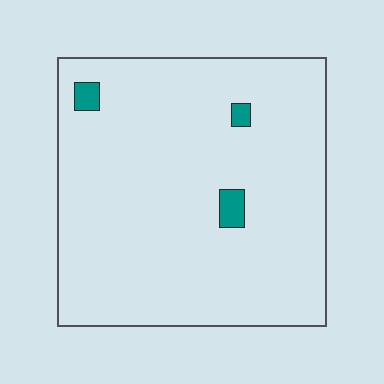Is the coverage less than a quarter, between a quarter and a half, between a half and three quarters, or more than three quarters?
Less than a quarter.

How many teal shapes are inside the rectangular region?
3.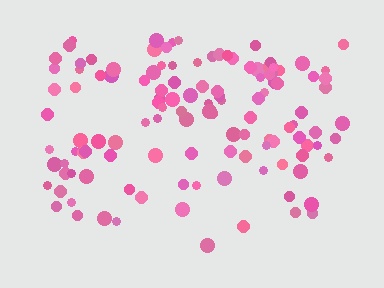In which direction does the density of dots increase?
From bottom to top, with the top side densest.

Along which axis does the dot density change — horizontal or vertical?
Vertical.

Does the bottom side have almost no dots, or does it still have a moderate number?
Still a moderate number, just noticeably fewer than the top.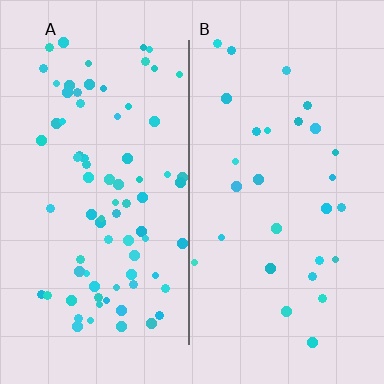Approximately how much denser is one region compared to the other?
Approximately 2.8× — region A over region B.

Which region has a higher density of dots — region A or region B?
A (the left).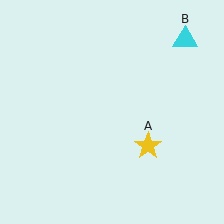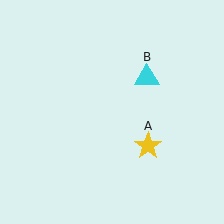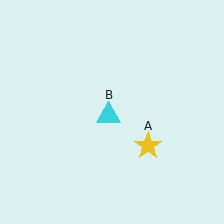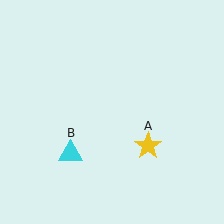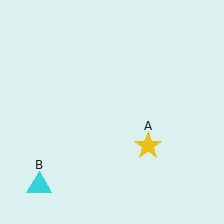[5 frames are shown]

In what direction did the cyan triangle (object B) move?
The cyan triangle (object B) moved down and to the left.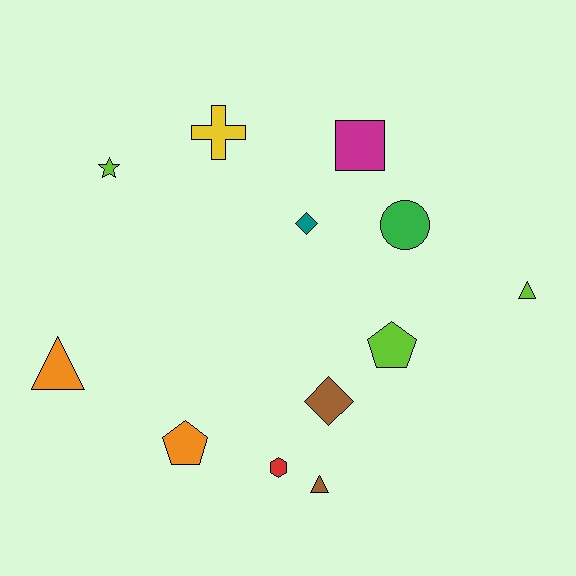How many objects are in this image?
There are 12 objects.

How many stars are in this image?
There is 1 star.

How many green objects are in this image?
There is 1 green object.